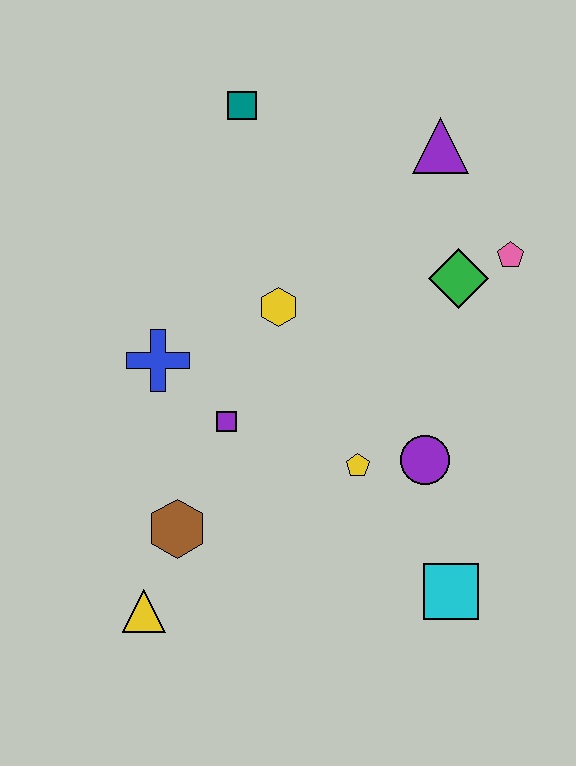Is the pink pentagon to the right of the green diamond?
Yes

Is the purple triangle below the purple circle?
No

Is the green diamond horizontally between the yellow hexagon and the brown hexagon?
No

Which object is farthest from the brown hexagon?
The purple triangle is farthest from the brown hexagon.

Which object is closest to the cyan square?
The purple circle is closest to the cyan square.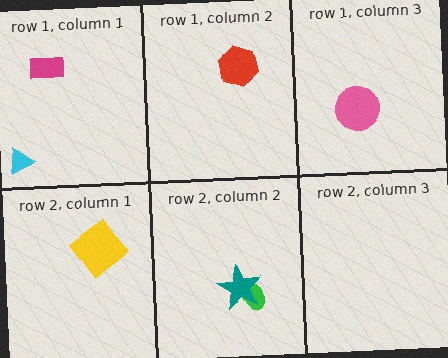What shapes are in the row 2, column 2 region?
The green ellipse, the teal star.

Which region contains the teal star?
The row 2, column 2 region.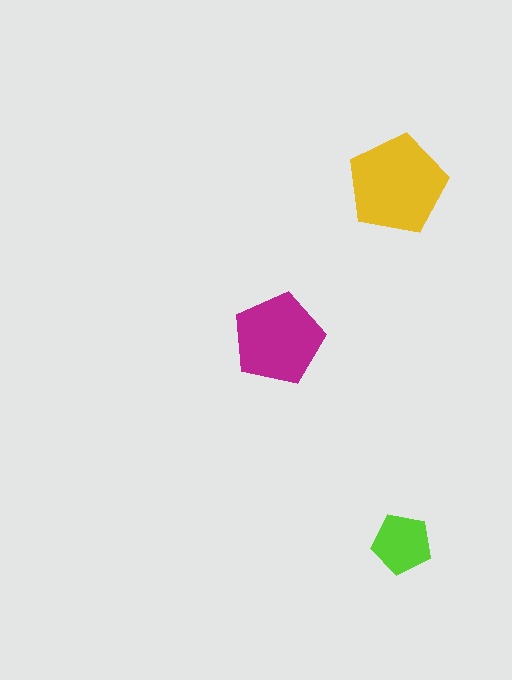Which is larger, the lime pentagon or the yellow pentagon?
The yellow one.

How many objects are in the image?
There are 3 objects in the image.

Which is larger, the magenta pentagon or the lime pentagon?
The magenta one.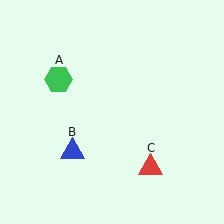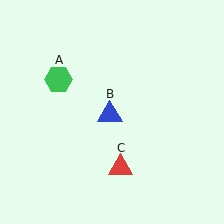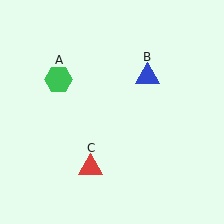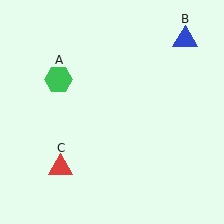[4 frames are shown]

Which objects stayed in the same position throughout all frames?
Green hexagon (object A) remained stationary.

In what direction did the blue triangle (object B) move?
The blue triangle (object B) moved up and to the right.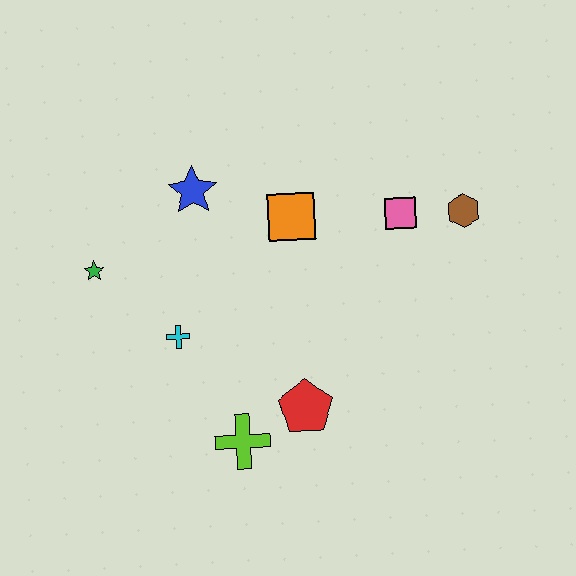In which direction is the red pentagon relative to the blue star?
The red pentagon is below the blue star.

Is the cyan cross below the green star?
Yes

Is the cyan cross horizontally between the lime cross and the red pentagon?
No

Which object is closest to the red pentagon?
The lime cross is closest to the red pentagon.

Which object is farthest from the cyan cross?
The brown hexagon is farthest from the cyan cross.